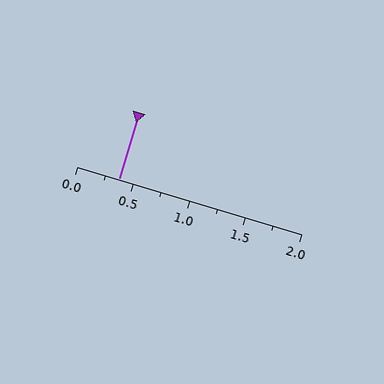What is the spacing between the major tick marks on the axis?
The major ticks are spaced 0.5 apart.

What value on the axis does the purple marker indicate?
The marker indicates approximately 0.38.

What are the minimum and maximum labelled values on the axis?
The axis runs from 0.0 to 2.0.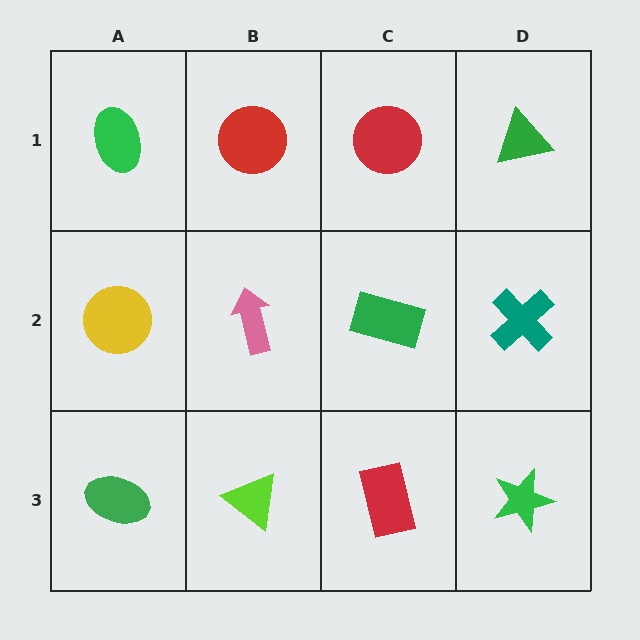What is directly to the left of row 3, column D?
A red rectangle.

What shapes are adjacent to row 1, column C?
A green rectangle (row 2, column C), a red circle (row 1, column B), a green triangle (row 1, column D).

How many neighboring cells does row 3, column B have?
3.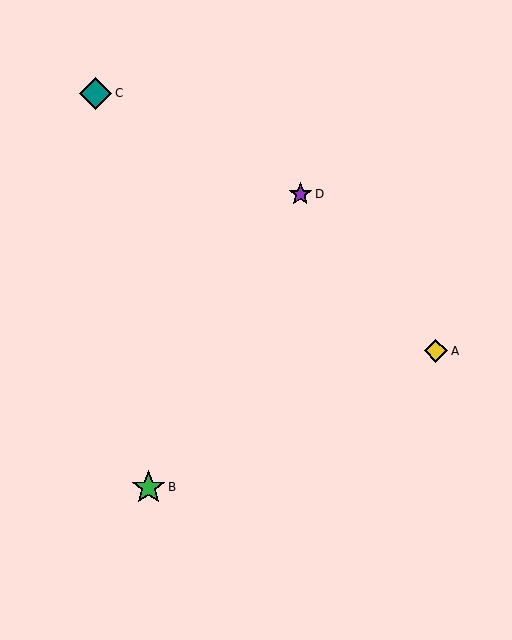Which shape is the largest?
The green star (labeled B) is the largest.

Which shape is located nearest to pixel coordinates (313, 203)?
The purple star (labeled D) at (300, 194) is nearest to that location.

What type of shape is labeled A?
Shape A is a yellow diamond.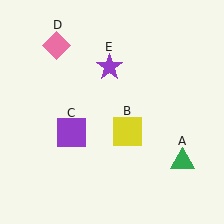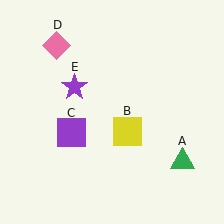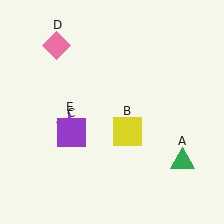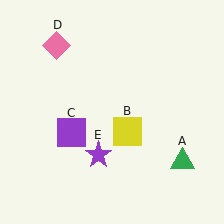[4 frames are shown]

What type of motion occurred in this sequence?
The purple star (object E) rotated counterclockwise around the center of the scene.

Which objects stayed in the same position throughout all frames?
Green triangle (object A) and yellow square (object B) and purple square (object C) and pink diamond (object D) remained stationary.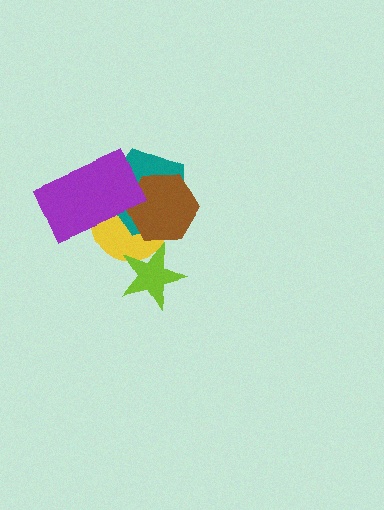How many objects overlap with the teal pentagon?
3 objects overlap with the teal pentagon.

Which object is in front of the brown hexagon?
The purple rectangle is in front of the brown hexagon.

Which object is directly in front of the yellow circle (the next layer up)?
The teal pentagon is directly in front of the yellow circle.